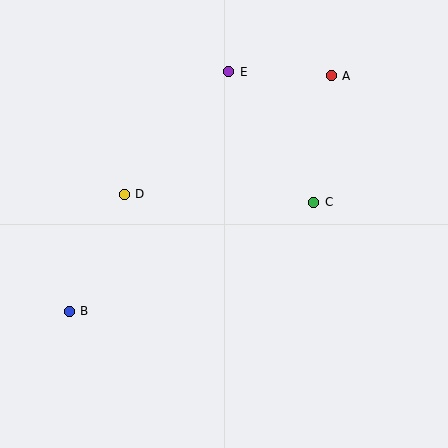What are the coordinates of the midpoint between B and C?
The midpoint between B and C is at (192, 257).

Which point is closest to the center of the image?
Point C at (314, 202) is closest to the center.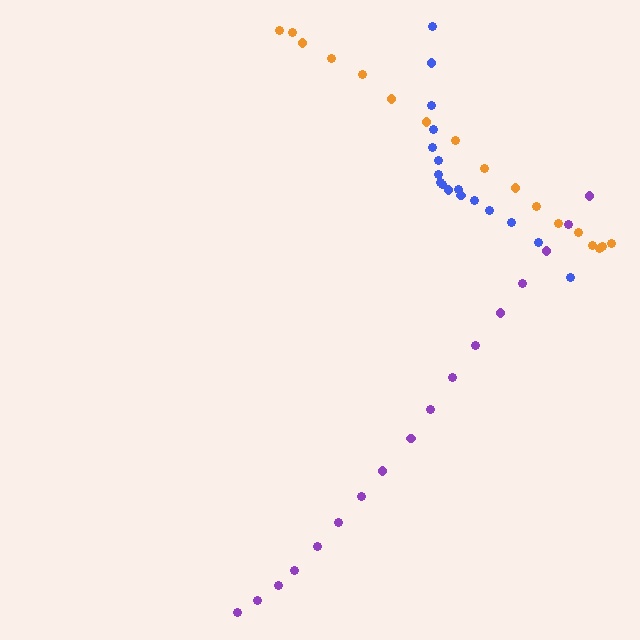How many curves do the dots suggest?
There are 3 distinct paths.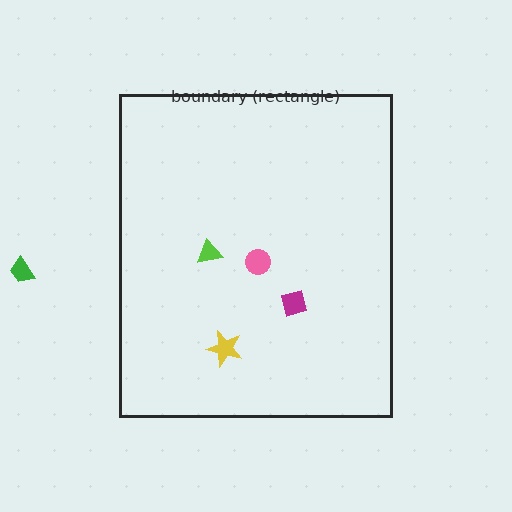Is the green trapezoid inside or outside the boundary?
Outside.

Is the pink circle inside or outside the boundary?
Inside.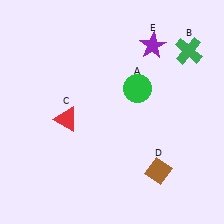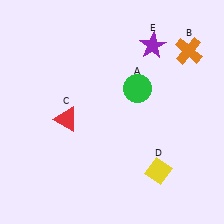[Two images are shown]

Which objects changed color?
B changed from green to orange. D changed from brown to yellow.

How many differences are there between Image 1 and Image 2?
There are 2 differences between the two images.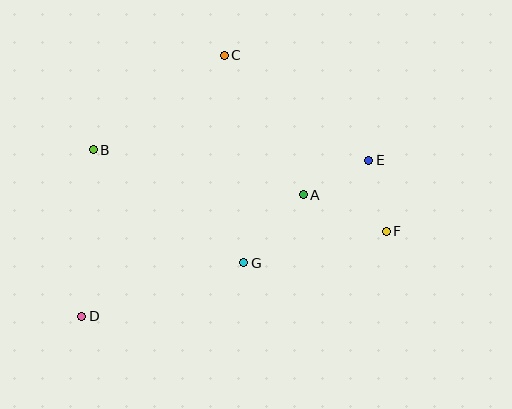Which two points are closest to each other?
Points E and F are closest to each other.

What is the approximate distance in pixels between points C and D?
The distance between C and D is approximately 297 pixels.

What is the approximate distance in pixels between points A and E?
The distance between A and E is approximately 74 pixels.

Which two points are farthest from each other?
Points D and E are farthest from each other.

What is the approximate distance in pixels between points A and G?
The distance between A and G is approximately 90 pixels.